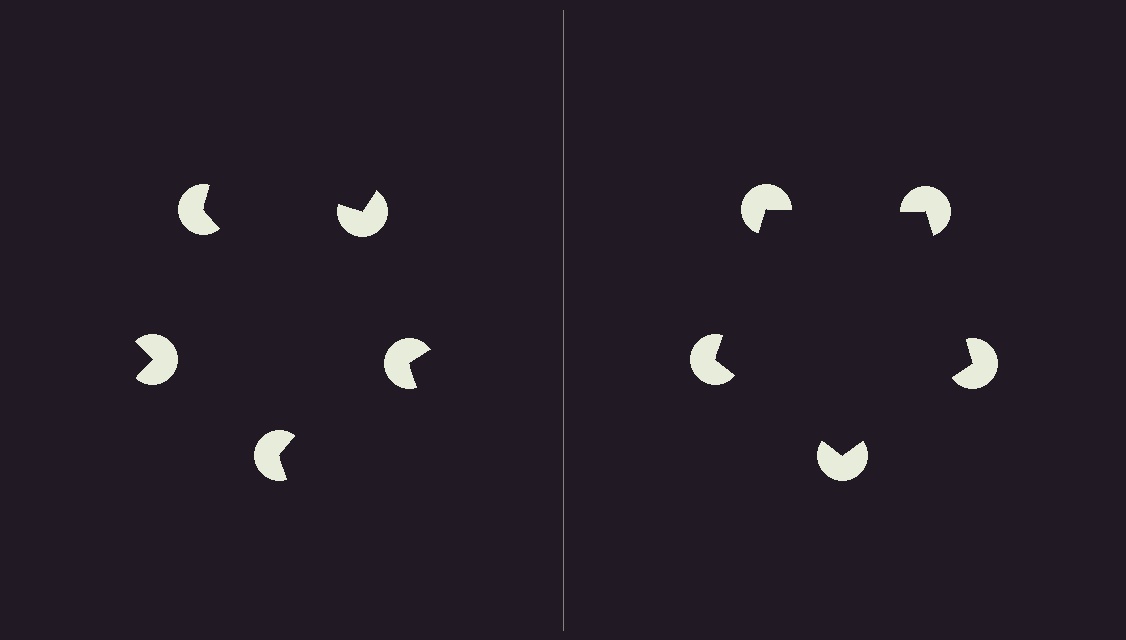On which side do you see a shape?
An illusory pentagon appears on the right side. On the left side the wedge cuts are rotated, so no coherent shape forms.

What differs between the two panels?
The pac-man discs are positioned identically on both sides; only the wedge orientations differ. On the right they align to a pentagon; on the left they are misaligned.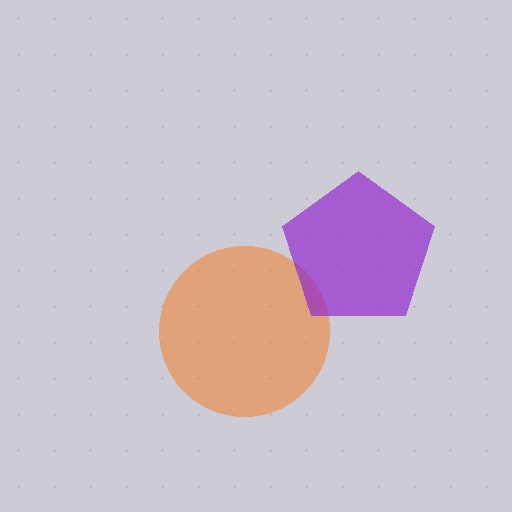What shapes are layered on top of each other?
The layered shapes are: an orange circle, a purple pentagon.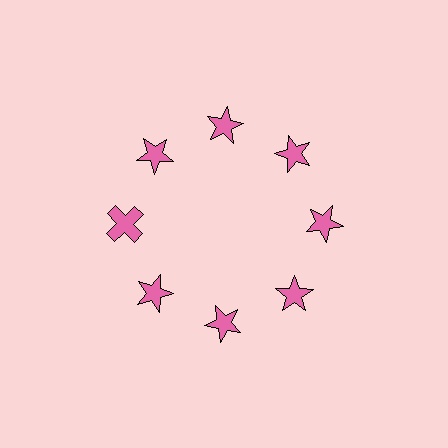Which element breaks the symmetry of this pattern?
The pink cross at roughly the 9 o'clock position breaks the symmetry. All other shapes are pink stars.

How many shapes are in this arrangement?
There are 8 shapes arranged in a ring pattern.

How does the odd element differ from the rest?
It has a different shape: cross instead of star.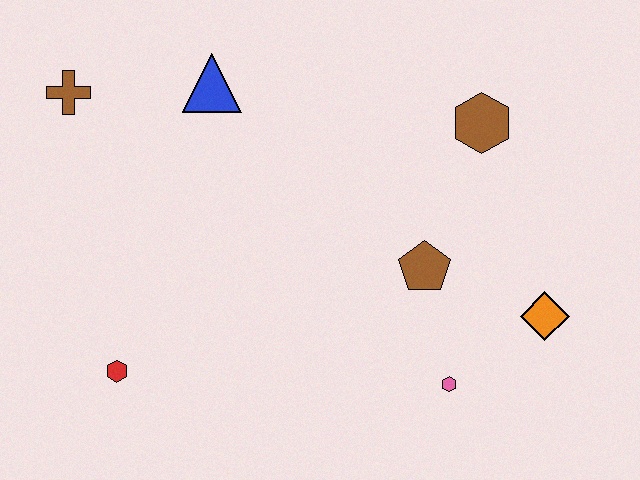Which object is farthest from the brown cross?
The orange diamond is farthest from the brown cross.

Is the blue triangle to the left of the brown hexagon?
Yes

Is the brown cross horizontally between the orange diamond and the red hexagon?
No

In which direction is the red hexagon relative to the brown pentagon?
The red hexagon is to the left of the brown pentagon.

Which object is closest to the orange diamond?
The pink hexagon is closest to the orange diamond.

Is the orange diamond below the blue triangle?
Yes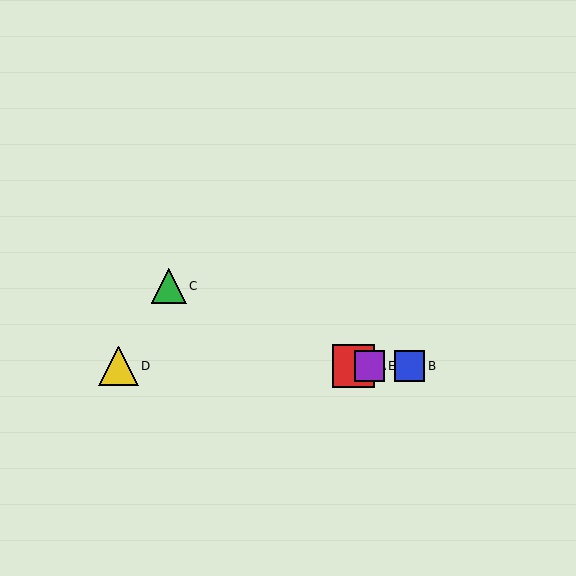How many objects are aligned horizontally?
4 objects (A, B, D, E) are aligned horizontally.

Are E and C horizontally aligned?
No, E is at y≈366 and C is at y≈286.